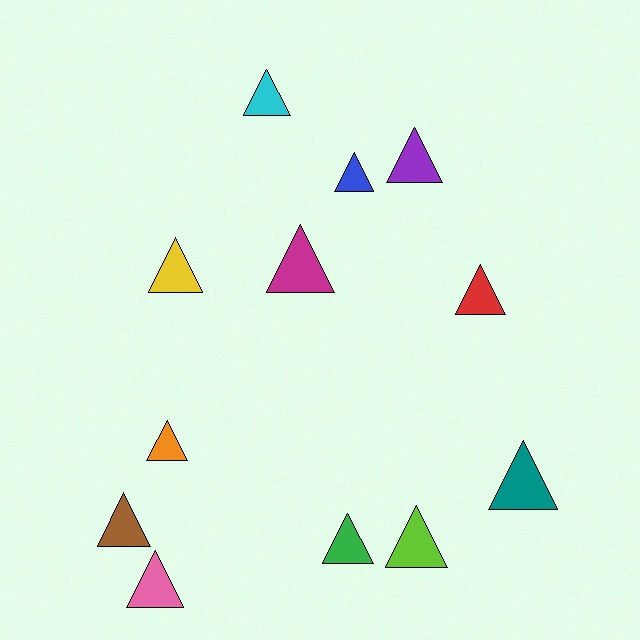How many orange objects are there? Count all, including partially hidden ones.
There is 1 orange object.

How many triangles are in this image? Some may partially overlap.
There are 12 triangles.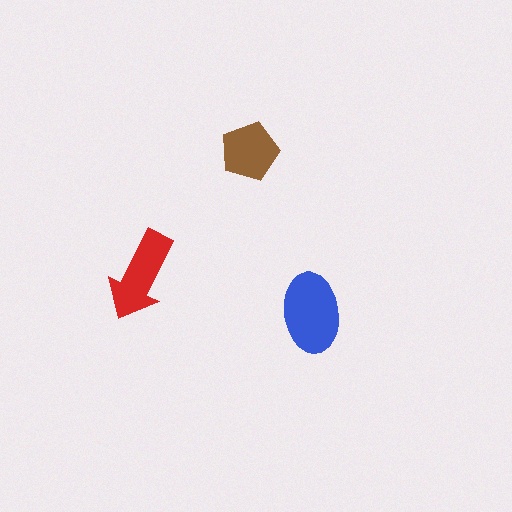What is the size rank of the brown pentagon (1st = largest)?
3rd.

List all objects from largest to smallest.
The blue ellipse, the red arrow, the brown pentagon.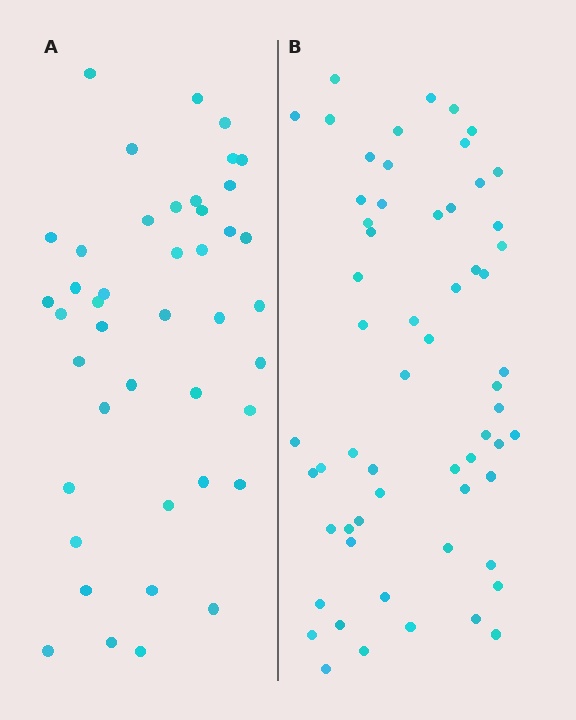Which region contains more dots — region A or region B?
Region B (the right region) has more dots.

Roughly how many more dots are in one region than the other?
Region B has approximately 15 more dots than region A.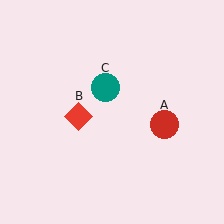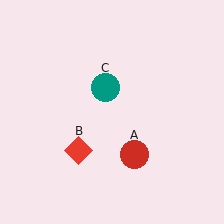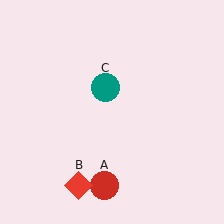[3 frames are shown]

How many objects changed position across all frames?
2 objects changed position: red circle (object A), red diamond (object B).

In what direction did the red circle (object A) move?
The red circle (object A) moved down and to the left.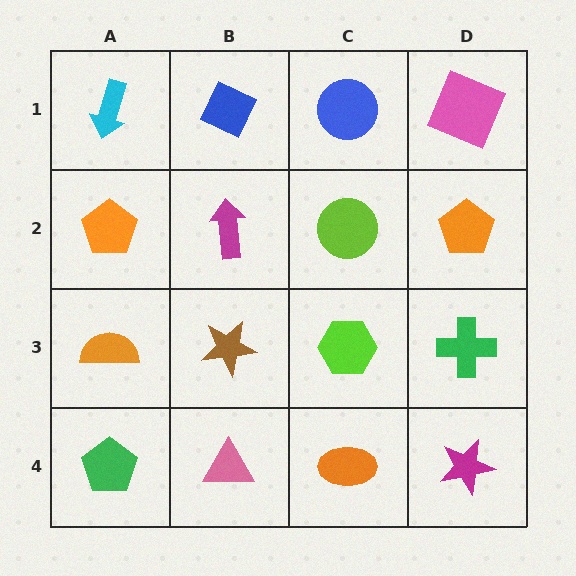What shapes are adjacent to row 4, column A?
An orange semicircle (row 3, column A), a pink triangle (row 4, column B).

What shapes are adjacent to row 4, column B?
A brown star (row 3, column B), a green pentagon (row 4, column A), an orange ellipse (row 4, column C).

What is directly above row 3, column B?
A magenta arrow.